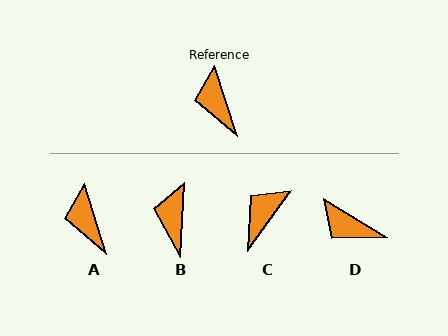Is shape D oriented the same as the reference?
No, it is off by about 42 degrees.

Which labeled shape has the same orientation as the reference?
A.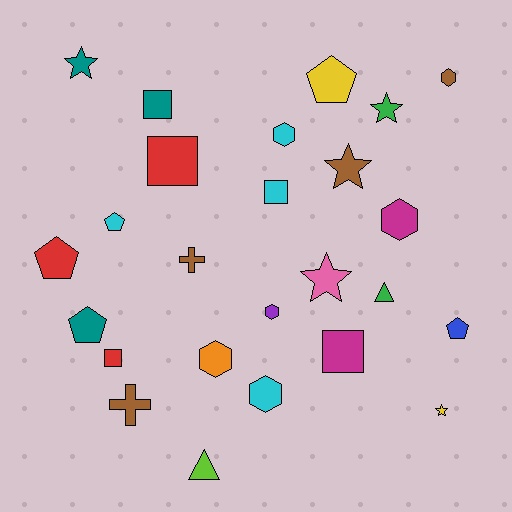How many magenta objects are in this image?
There are 2 magenta objects.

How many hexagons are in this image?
There are 6 hexagons.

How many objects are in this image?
There are 25 objects.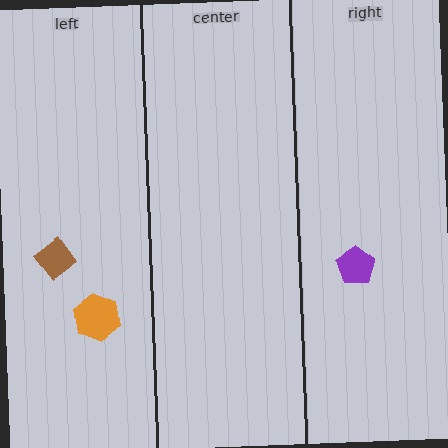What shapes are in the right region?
The purple pentagon.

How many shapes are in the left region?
2.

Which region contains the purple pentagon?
The right region.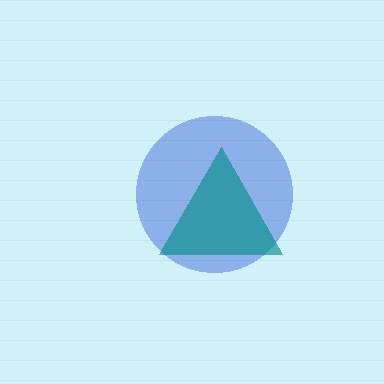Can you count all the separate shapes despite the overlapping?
Yes, there are 2 separate shapes.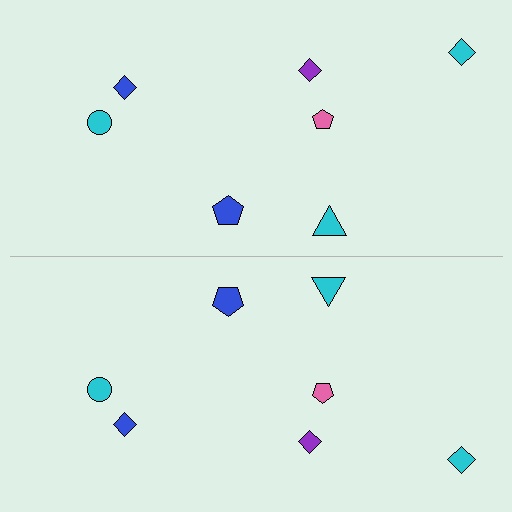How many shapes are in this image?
There are 14 shapes in this image.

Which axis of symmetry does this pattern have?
The pattern has a horizontal axis of symmetry running through the center of the image.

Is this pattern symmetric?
Yes, this pattern has bilateral (reflection) symmetry.